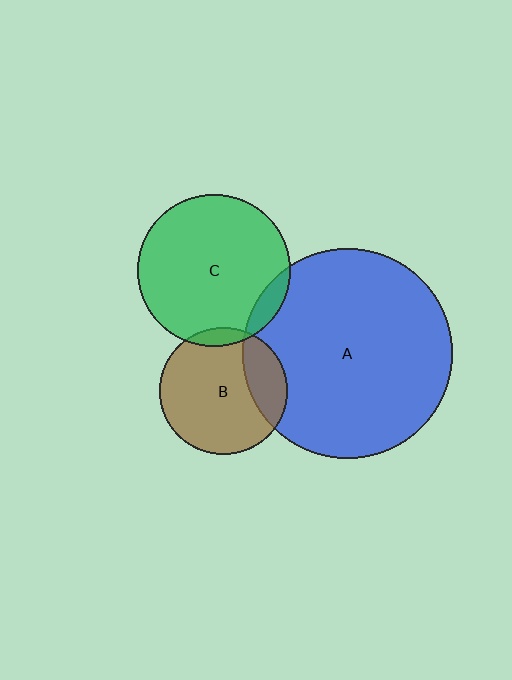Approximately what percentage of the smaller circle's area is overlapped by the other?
Approximately 20%.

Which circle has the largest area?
Circle A (blue).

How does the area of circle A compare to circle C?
Approximately 1.9 times.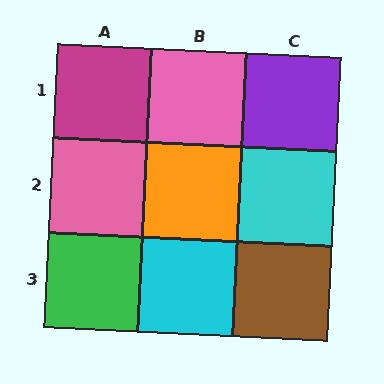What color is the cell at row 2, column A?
Pink.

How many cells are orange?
1 cell is orange.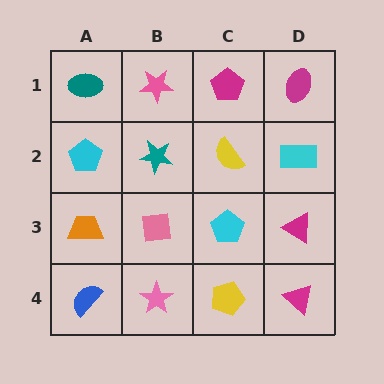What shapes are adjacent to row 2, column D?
A magenta ellipse (row 1, column D), a magenta triangle (row 3, column D), a yellow semicircle (row 2, column C).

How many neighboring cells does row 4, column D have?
2.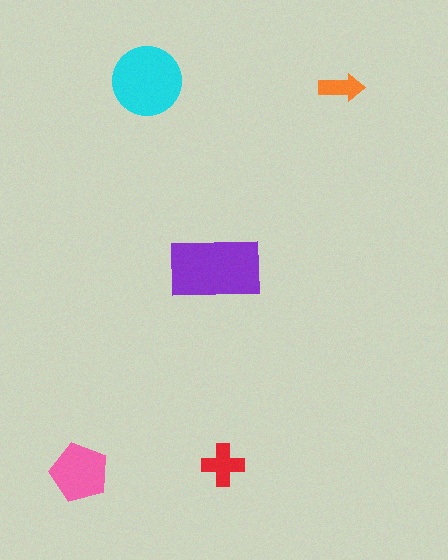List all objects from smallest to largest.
The orange arrow, the red cross, the pink pentagon, the cyan circle, the purple rectangle.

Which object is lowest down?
The pink pentagon is bottommost.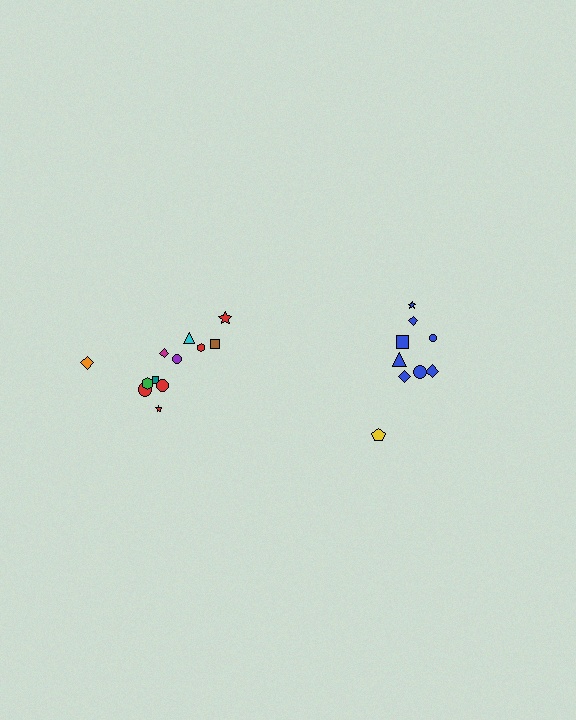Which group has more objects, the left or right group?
The left group.